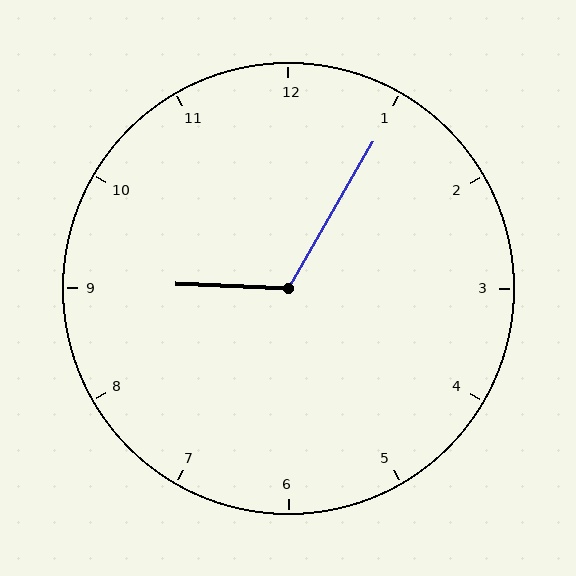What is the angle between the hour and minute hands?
Approximately 118 degrees.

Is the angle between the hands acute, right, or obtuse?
It is obtuse.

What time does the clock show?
9:05.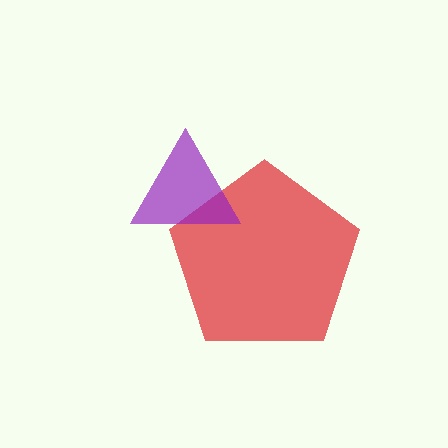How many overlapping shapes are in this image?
There are 2 overlapping shapes in the image.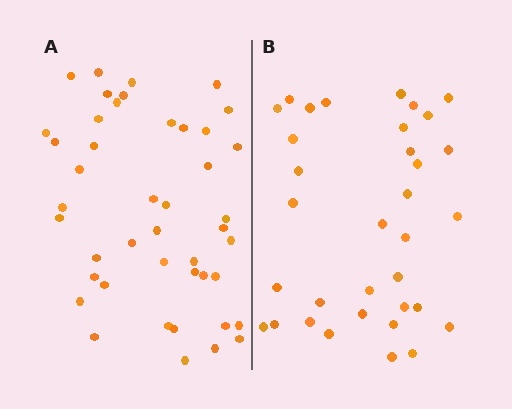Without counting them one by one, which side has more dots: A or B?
Region A (the left region) has more dots.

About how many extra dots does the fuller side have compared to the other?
Region A has roughly 10 or so more dots than region B.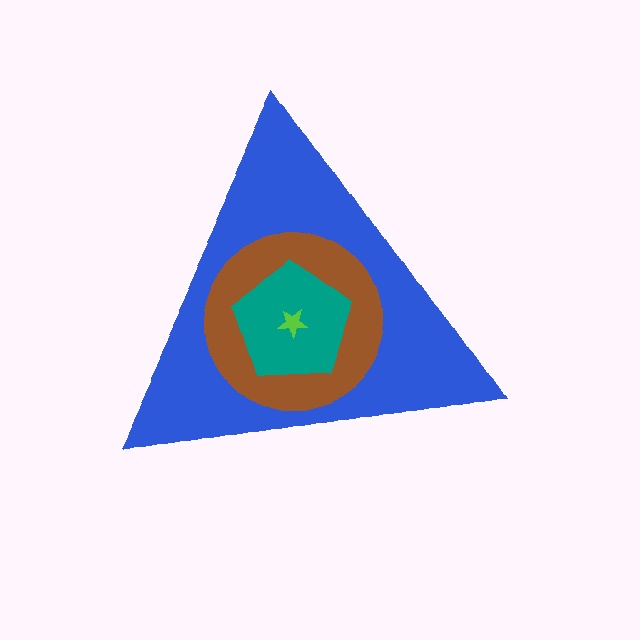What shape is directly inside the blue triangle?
The brown circle.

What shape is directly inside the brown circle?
The teal pentagon.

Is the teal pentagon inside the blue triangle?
Yes.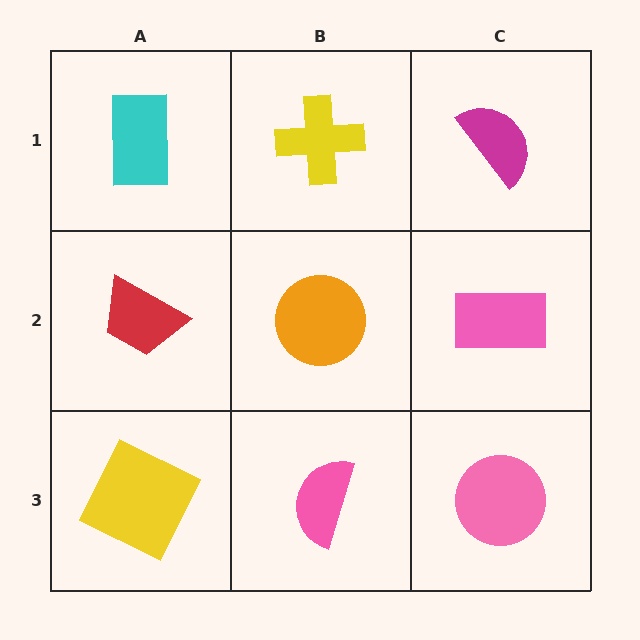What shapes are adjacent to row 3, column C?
A pink rectangle (row 2, column C), a pink semicircle (row 3, column B).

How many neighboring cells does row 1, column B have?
3.